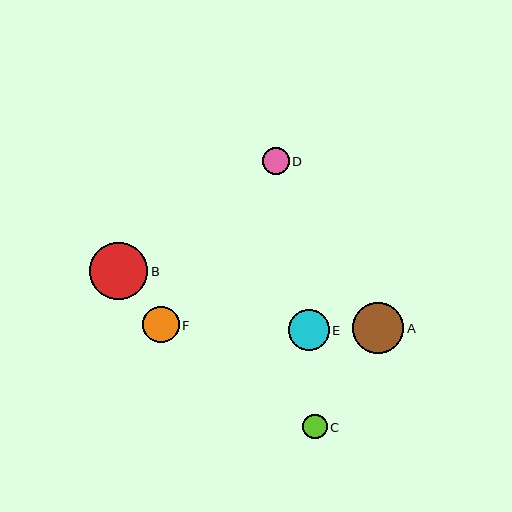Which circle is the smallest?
Circle C is the smallest with a size of approximately 25 pixels.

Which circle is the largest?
Circle B is the largest with a size of approximately 58 pixels.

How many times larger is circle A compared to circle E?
Circle A is approximately 1.3 times the size of circle E.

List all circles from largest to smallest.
From largest to smallest: B, A, E, F, D, C.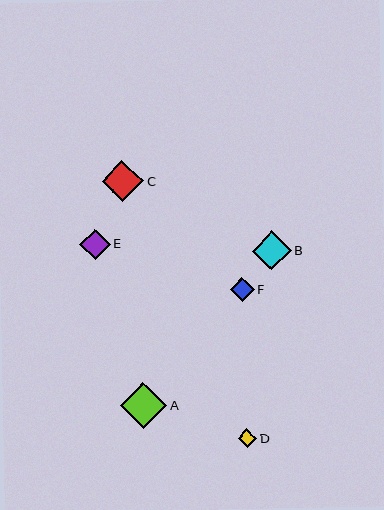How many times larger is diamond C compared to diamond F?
Diamond C is approximately 1.7 times the size of diamond F.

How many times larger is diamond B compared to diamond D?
Diamond B is approximately 2.1 times the size of diamond D.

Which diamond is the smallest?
Diamond D is the smallest with a size of approximately 19 pixels.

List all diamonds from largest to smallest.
From largest to smallest: A, C, B, E, F, D.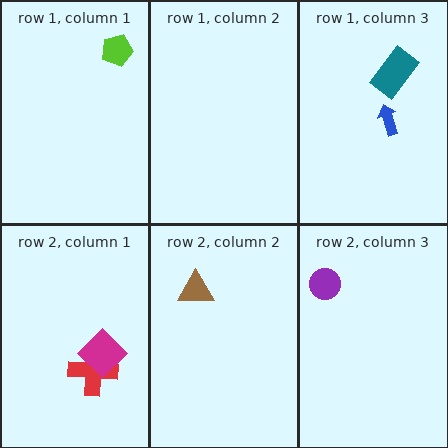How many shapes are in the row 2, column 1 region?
2.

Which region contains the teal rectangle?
The row 1, column 3 region.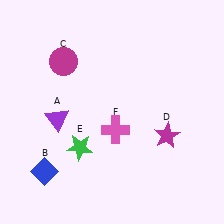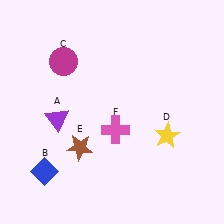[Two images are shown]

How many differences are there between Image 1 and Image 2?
There are 2 differences between the two images.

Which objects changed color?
D changed from magenta to yellow. E changed from green to brown.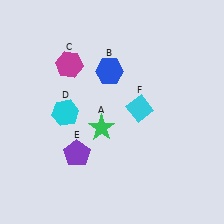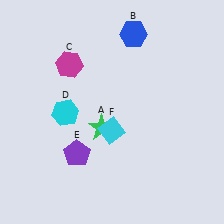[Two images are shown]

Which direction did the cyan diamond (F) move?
The cyan diamond (F) moved left.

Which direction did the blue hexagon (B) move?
The blue hexagon (B) moved up.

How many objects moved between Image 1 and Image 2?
2 objects moved between the two images.